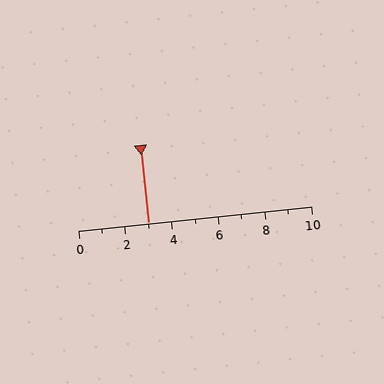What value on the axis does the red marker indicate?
The marker indicates approximately 3.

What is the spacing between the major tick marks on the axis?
The major ticks are spaced 2 apart.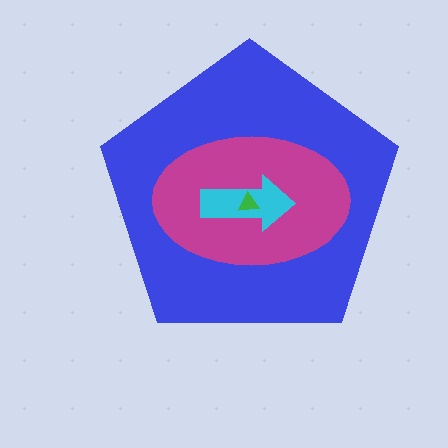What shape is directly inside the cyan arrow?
The green triangle.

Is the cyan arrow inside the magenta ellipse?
Yes.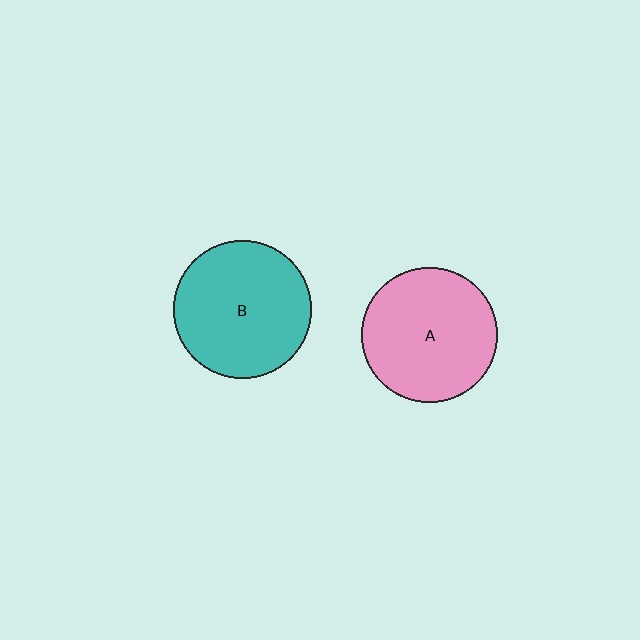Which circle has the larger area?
Circle B (teal).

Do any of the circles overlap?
No, none of the circles overlap.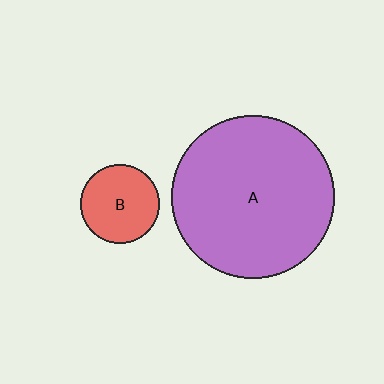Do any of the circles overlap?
No, none of the circles overlap.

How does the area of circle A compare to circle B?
Approximately 4.2 times.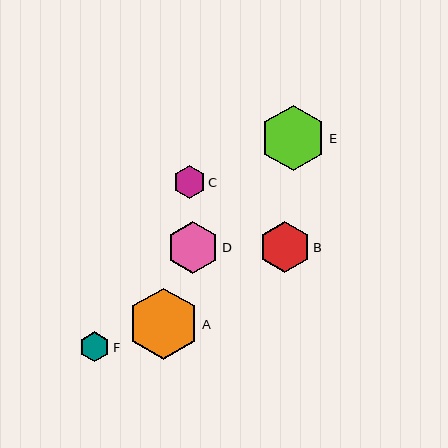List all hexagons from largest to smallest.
From largest to smallest: A, E, D, B, C, F.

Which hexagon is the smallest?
Hexagon F is the smallest with a size of approximately 30 pixels.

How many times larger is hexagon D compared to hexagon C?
Hexagon D is approximately 1.6 times the size of hexagon C.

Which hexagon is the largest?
Hexagon A is the largest with a size of approximately 71 pixels.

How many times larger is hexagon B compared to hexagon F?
Hexagon B is approximately 1.7 times the size of hexagon F.